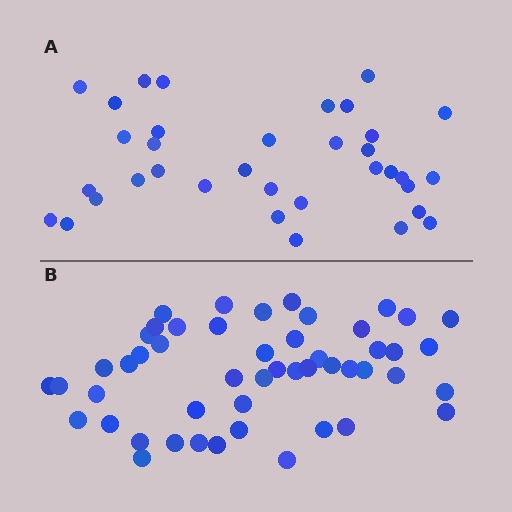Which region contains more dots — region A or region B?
Region B (the bottom region) has more dots.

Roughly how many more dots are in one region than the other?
Region B has approximately 15 more dots than region A.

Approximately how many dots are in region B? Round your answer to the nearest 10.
About 50 dots.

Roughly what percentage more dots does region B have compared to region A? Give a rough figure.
About 45% more.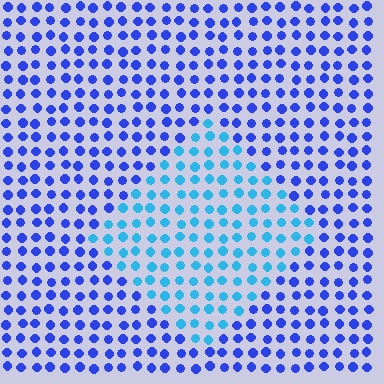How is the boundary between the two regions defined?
The boundary is defined purely by a slight shift in hue (about 38 degrees). Spacing, size, and orientation are identical on both sides.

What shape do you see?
I see a diamond.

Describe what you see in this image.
The image is filled with small blue elements in a uniform arrangement. A diamond-shaped region is visible where the elements are tinted to a slightly different hue, forming a subtle color boundary.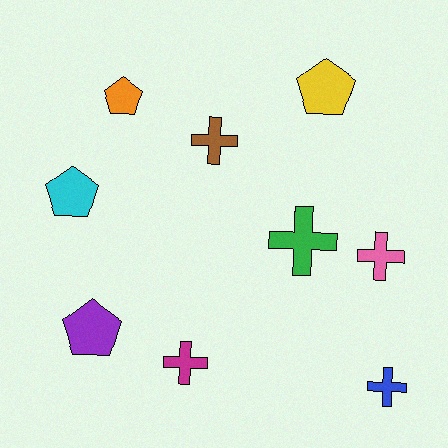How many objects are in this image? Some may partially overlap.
There are 9 objects.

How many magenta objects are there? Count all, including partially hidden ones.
There is 1 magenta object.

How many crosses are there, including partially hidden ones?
There are 5 crosses.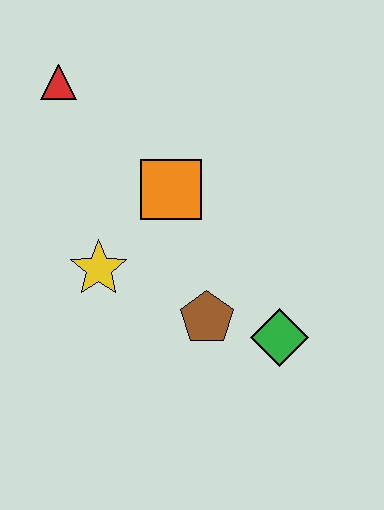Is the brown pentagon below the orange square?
Yes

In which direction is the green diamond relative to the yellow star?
The green diamond is to the right of the yellow star.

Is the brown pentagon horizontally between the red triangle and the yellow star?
No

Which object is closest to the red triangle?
The orange square is closest to the red triangle.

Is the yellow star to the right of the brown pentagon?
No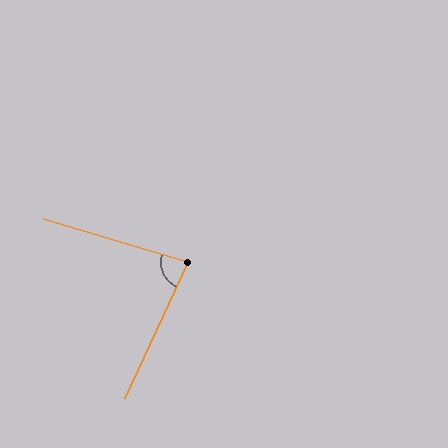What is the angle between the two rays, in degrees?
Approximately 82 degrees.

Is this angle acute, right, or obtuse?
It is acute.